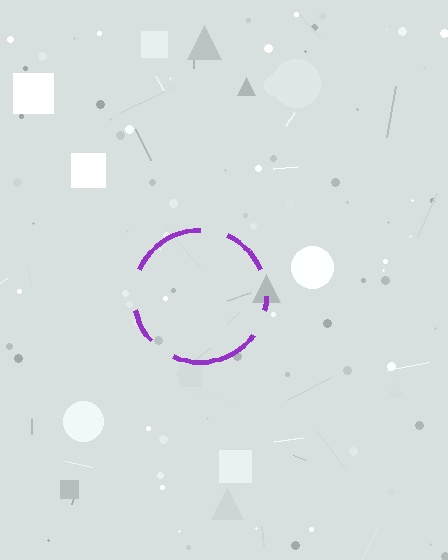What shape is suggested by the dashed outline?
The dashed outline suggests a circle.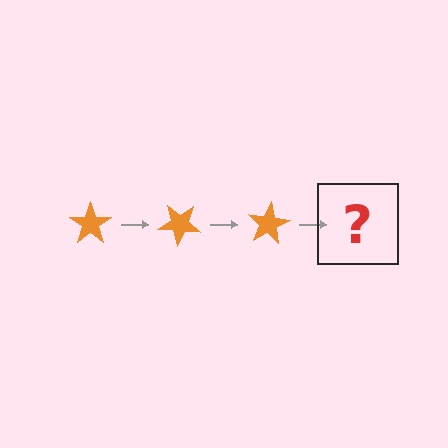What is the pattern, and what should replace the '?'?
The pattern is that the star rotates 40 degrees each step. The '?' should be an orange star rotated 120 degrees.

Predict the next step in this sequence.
The next step is an orange star rotated 120 degrees.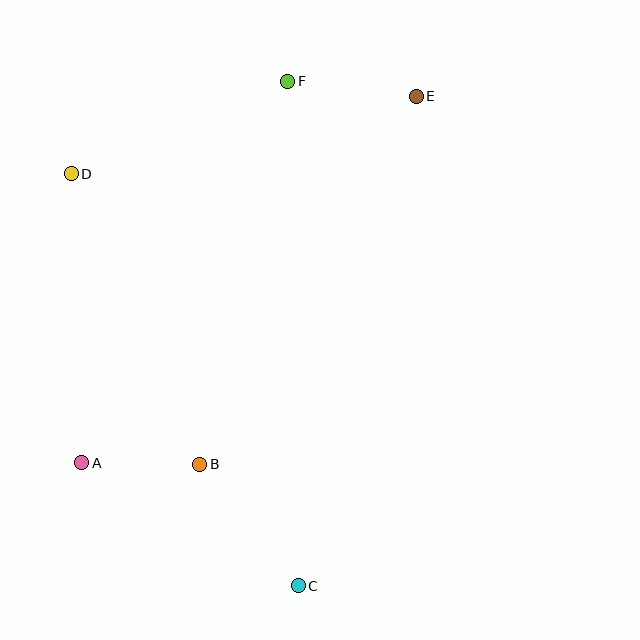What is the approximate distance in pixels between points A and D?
The distance between A and D is approximately 289 pixels.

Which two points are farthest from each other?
Points C and F are farthest from each other.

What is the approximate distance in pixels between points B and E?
The distance between B and E is approximately 427 pixels.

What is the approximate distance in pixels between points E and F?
The distance between E and F is approximately 129 pixels.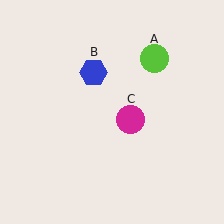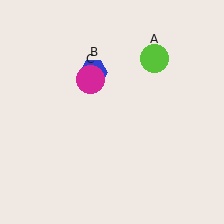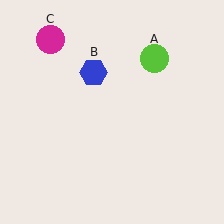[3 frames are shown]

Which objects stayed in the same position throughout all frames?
Lime circle (object A) and blue hexagon (object B) remained stationary.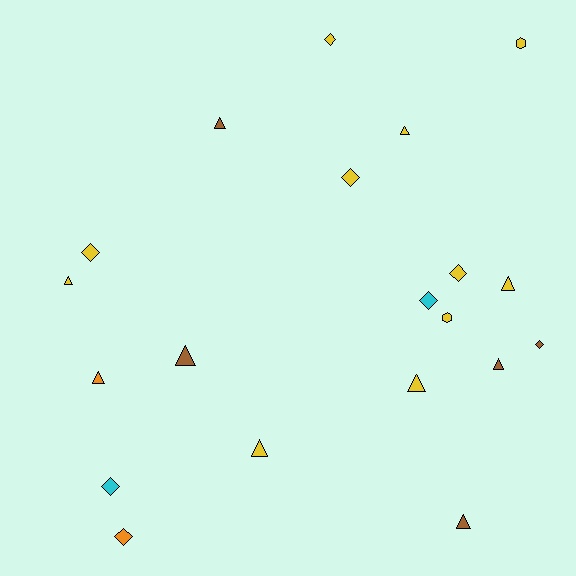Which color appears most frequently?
Yellow, with 11 objects.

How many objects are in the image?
There are 20 objects.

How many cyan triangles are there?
There are no cyan triangles.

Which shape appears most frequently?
Triangle, with 10 objects.